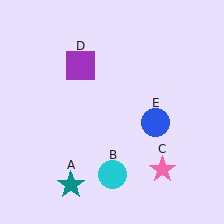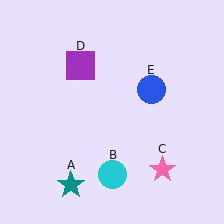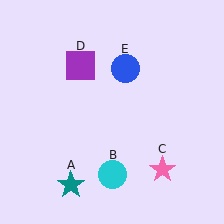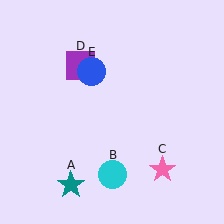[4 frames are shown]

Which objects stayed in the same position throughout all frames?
Teal star (object A) and cyan circle (object B) and pink star (object C) and purple square (object D) remained stationary.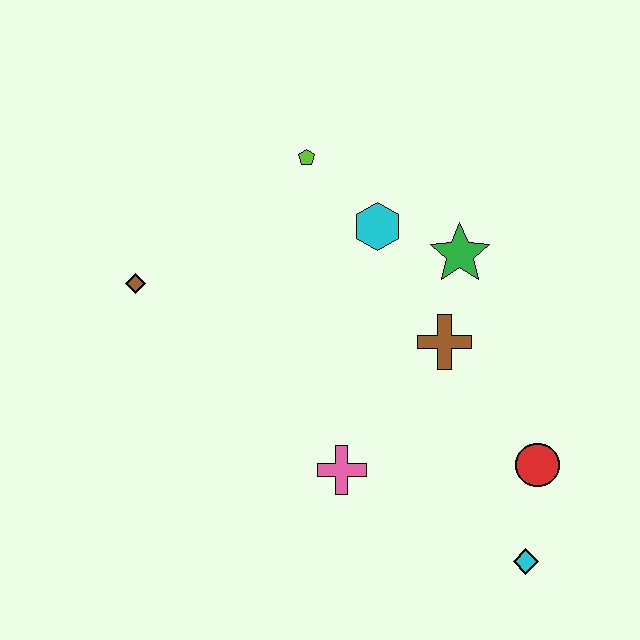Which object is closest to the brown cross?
The green star is closest to the brown cross.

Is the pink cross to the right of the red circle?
No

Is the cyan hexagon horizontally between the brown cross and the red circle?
No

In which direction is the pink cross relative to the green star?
The pink cross is below the green star.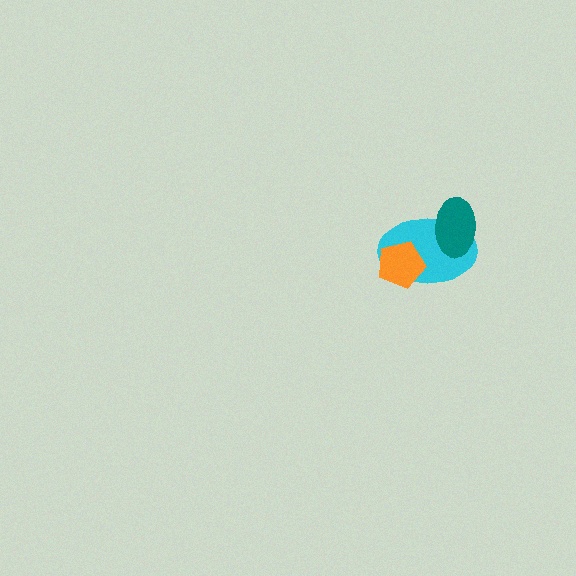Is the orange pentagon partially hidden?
No, no other shape covers it.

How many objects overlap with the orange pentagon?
1 object overlaps with the orange pentagon.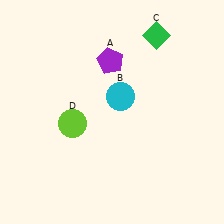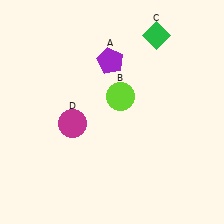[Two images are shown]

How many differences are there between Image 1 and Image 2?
There are 2 differences between the two images.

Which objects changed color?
B changed from cyan to lime. D changed from lime to magenta.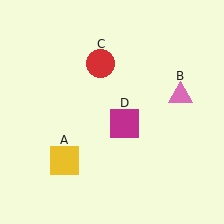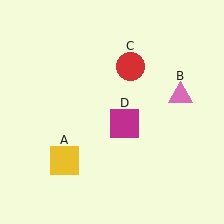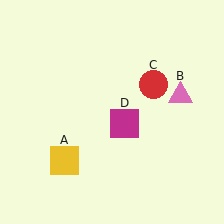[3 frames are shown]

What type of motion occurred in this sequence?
The red circle (object C) rotated clockwise around the center of the scene.